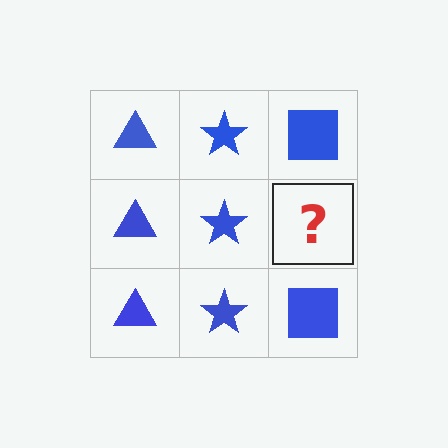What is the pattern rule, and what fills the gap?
The rule is that each column has a consistent shape. The gap should be filled with a blue square.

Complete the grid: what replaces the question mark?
The question mark should be replaced with a blue square.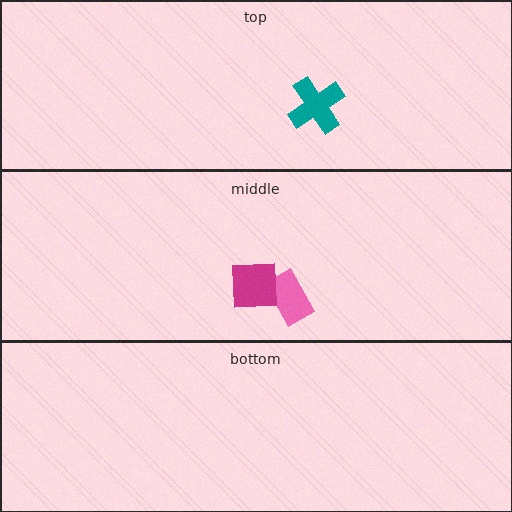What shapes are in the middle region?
The pink rectangle, the magenta square.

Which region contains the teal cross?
The top region.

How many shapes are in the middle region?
2.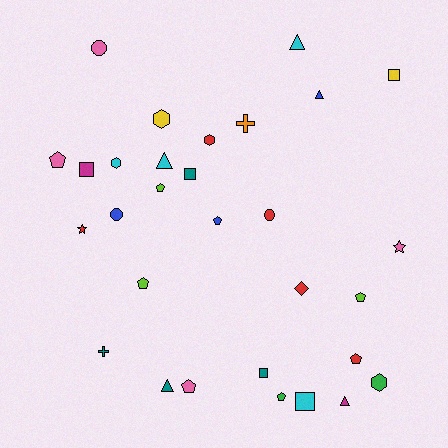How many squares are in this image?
There are 5 squares.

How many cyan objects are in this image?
There are 4 cyan objects.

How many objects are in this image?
There are 30 objects.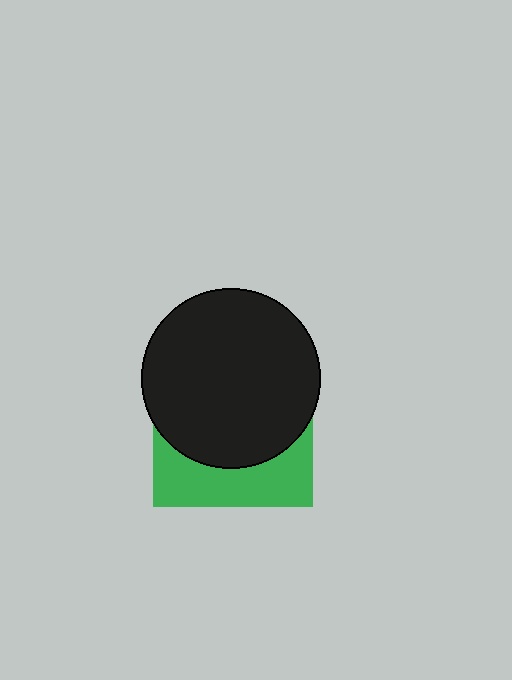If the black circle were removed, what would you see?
You would see the complete green square.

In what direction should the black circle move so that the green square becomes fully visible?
The black circle should move up. That is the shortest direction to clear the overlap and leave the green square fully visible.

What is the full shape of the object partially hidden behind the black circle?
The partially hidden object is a green square.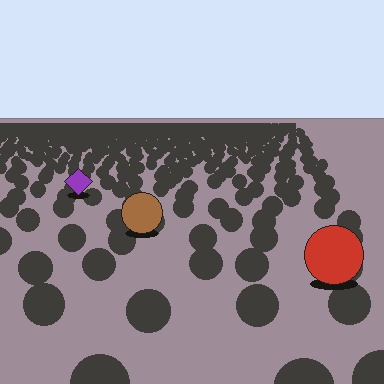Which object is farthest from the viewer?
The purple diamond is farthest from the viewer. It appears smaller and the ground texture around it is denser.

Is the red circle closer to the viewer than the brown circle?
Yes. The red circle is closer — you can tell from the texture gradient: the ground texture is coarser near it.